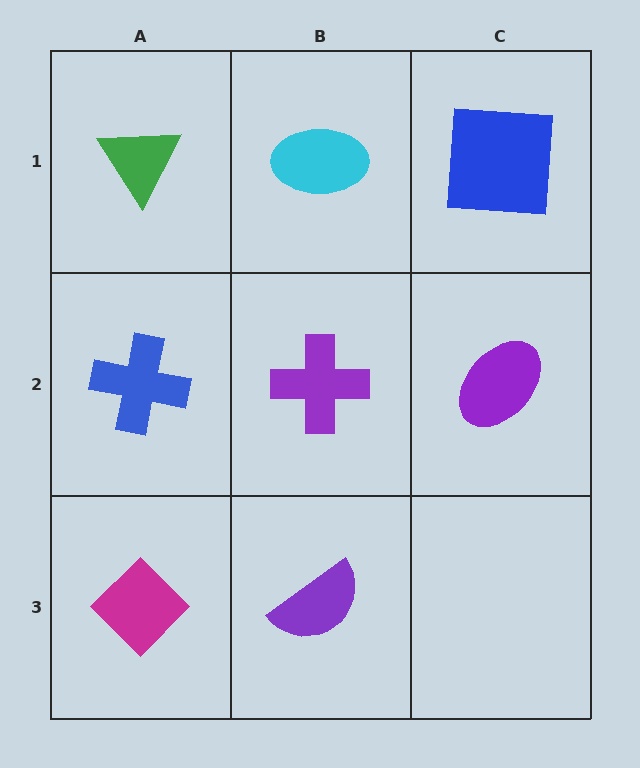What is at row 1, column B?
A cyan ellipse.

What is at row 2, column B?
A purple cross.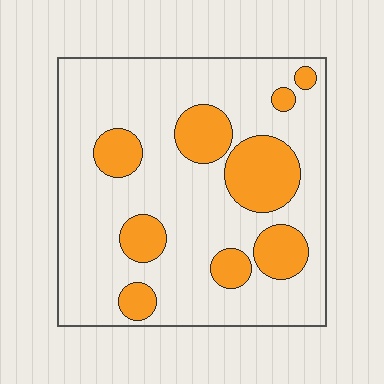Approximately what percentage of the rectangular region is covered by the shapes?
Approximately 25%.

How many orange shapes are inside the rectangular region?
9.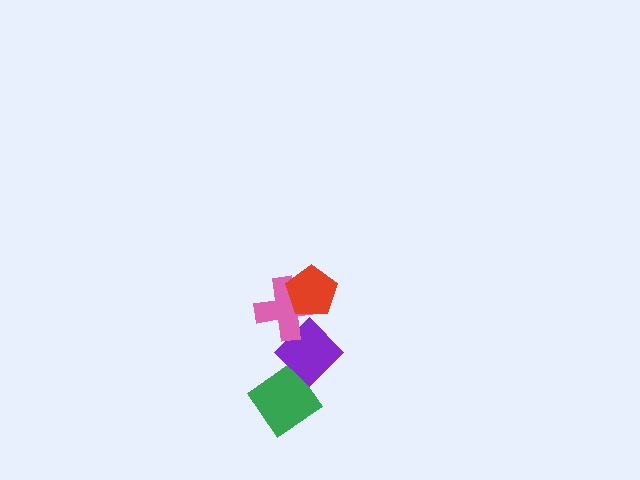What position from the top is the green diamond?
The green diamond is 4th from the top.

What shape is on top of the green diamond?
The purple diamond is on top of the green diamond.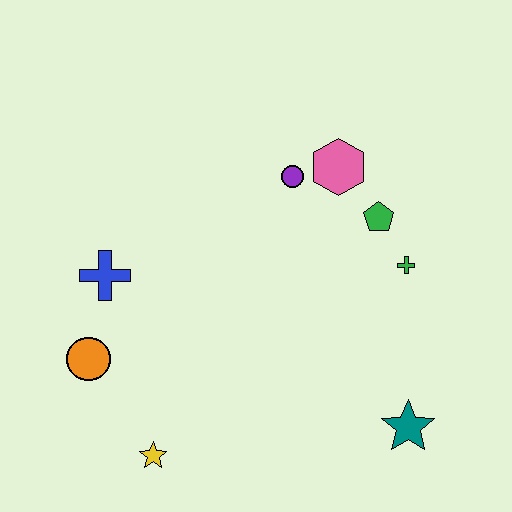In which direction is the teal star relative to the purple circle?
The teal star is below the purple circle.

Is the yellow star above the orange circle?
No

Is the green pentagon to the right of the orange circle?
Yes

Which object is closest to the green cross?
The green pentagon is closest to the green cross.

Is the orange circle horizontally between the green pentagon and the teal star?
No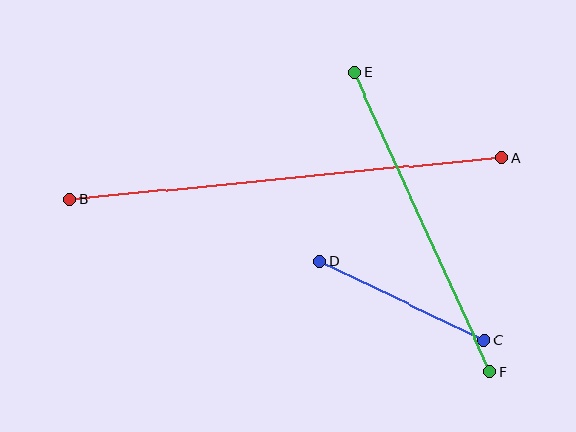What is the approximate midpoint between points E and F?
The midpoint is at approximately (422, 222) pixels.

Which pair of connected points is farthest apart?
Points A and B are farthest apart.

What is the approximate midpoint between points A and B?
The midpoint is at approximately (286, 179) pixels.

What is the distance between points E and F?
The distance is approximately 328 pixels.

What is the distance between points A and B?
The distance is approximately 434 pixels.